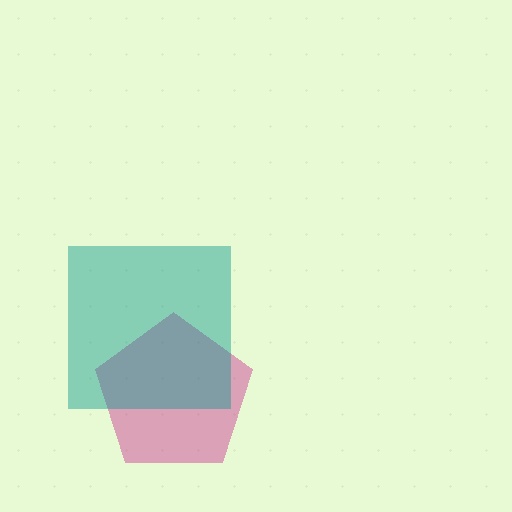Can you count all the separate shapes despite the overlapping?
Yes, there are 2 separate shapes.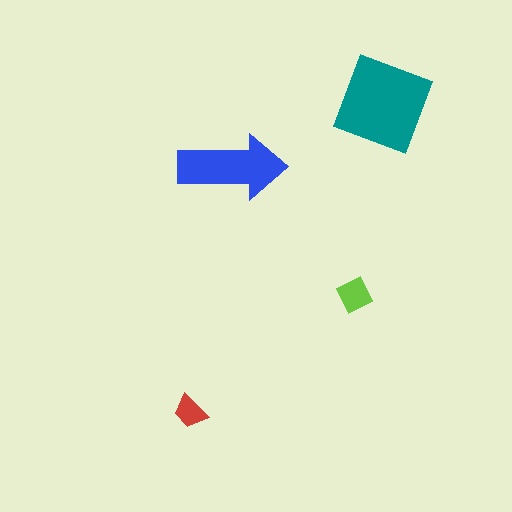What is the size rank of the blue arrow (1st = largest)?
2nd.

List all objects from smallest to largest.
The red trapezoid, the lime square, the blue arrow, the teal diamond.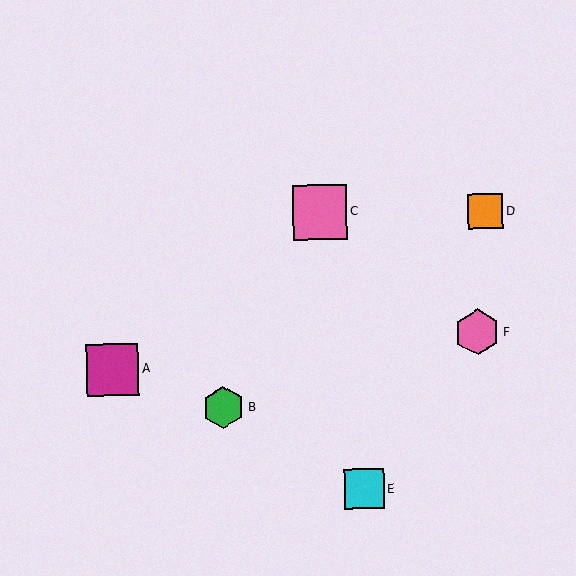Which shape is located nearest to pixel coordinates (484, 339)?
The pink hexagon (labeled F) at (477, 332) is nearest to that location.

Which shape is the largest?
The pink square (labeled C) is the largest.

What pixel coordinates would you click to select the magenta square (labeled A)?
Click at (113, 369) to select the magenta square A.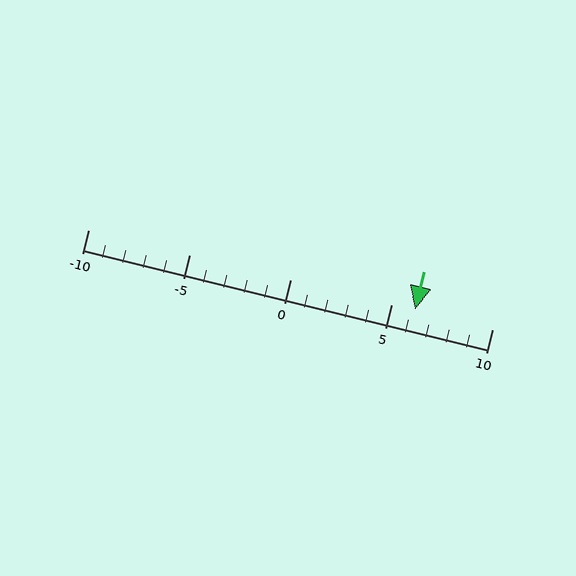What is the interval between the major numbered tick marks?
The major tick marks are spaced 5 units apart.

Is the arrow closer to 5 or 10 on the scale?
The arrow is closer to 5.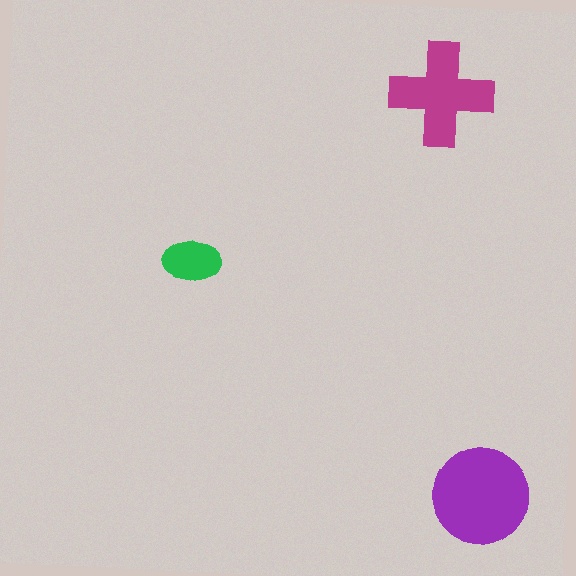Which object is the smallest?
The green ellipse.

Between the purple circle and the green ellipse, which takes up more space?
The purple circle.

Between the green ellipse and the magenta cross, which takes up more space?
The magenta cross.